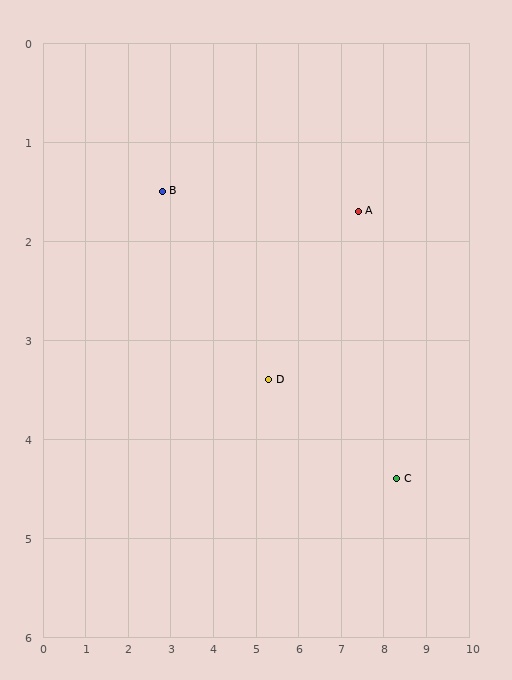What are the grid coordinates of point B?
Point B is at approximately (2.8, 1.5).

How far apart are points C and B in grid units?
Points C and B are about 6.2 grid units apart.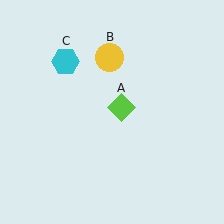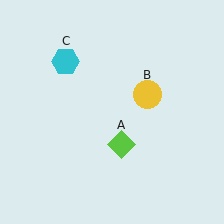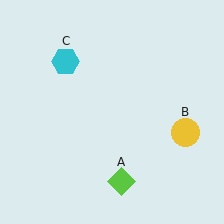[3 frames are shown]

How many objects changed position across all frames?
2 objects changed position: lime diamond (object A), yellow circle (object B).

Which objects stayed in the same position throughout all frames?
Cyan hexagon (object C) remained stationary.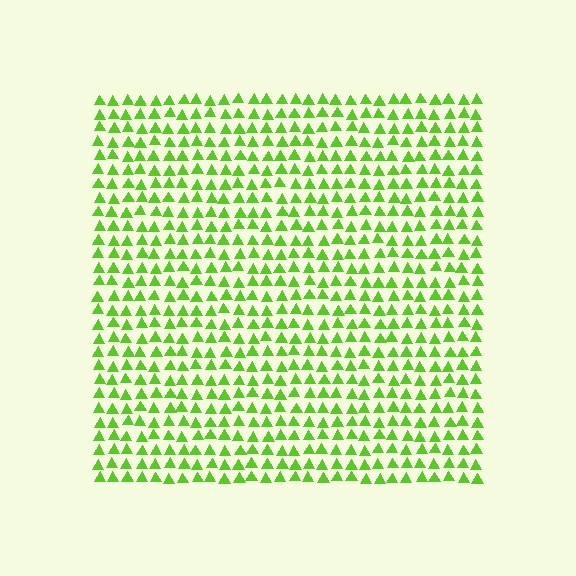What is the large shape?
The large shape is a square.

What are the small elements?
The small elements are triangles.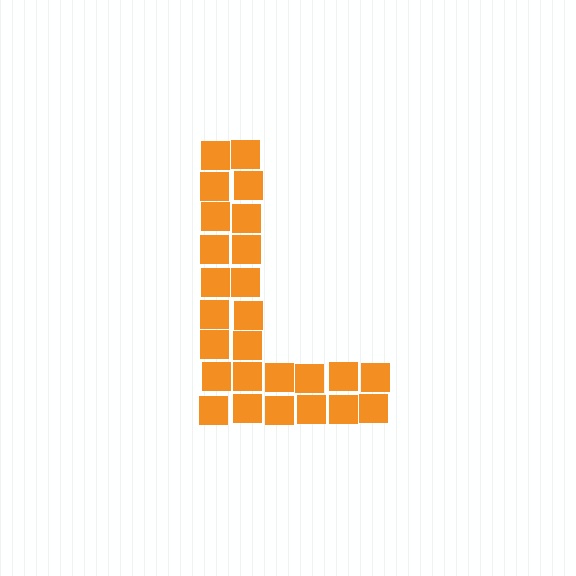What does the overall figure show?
The overall figure shows the letter L.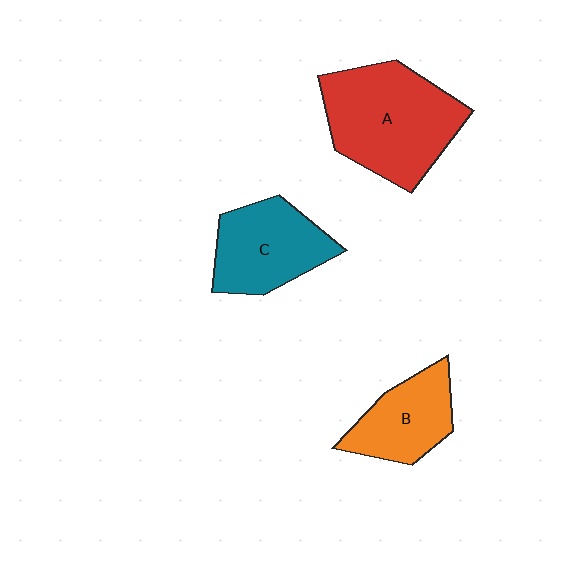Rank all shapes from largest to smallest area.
From largest to smallest: A (red), C (teal), B (orange).